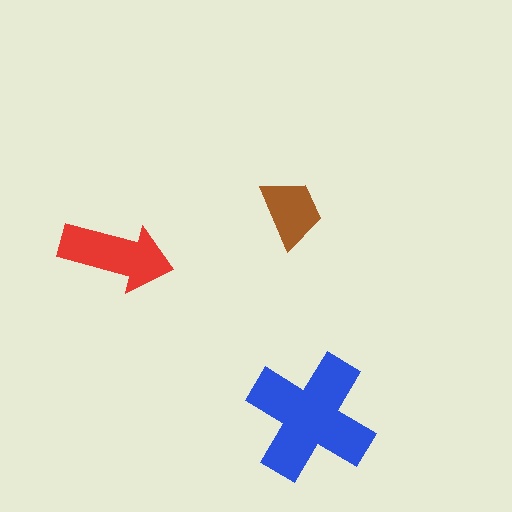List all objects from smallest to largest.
The brown trapezoid, the red arrow, the blue cross.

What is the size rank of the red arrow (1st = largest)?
2nd.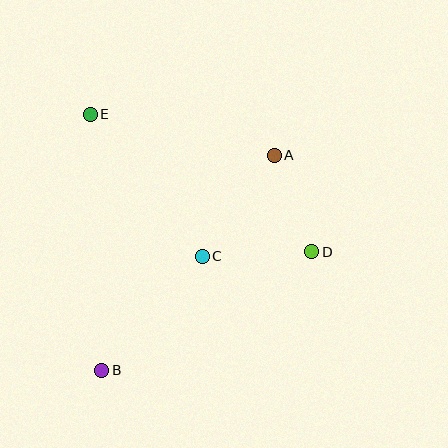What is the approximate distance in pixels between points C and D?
The distance between C and D is approximately 110 pixels.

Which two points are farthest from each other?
Points A and B are farthest from each other.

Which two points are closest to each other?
Points A and D are closest to each other.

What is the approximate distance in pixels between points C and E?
The distance between C and E is approximately 181 pixels.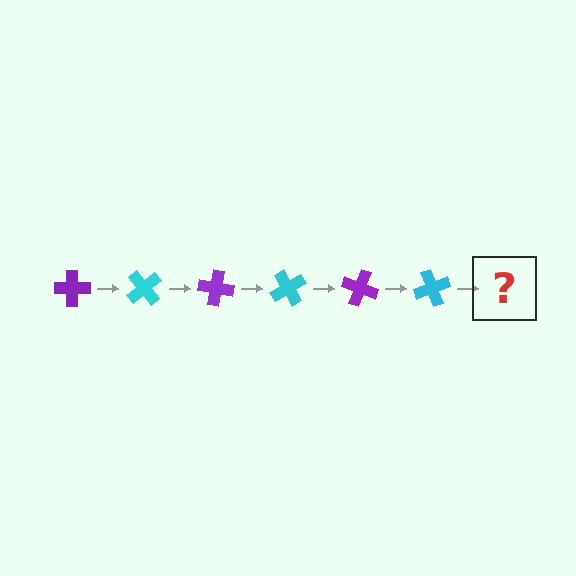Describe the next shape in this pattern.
It should be a purple cross, rotated 300 degrees from the start.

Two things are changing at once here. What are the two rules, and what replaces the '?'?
The two rules are that it rotates 50 degrees each step and the color cycles through purple and cyan. The '?' should be a purple cross, rotated 300 degrees from the start.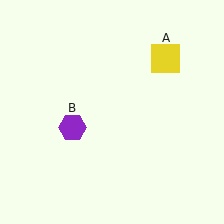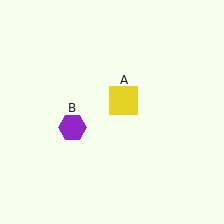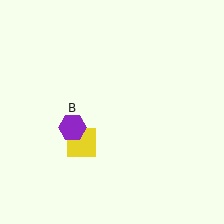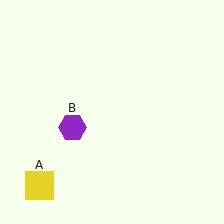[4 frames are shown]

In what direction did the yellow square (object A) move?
The yellow square (object A) moved down and to the left.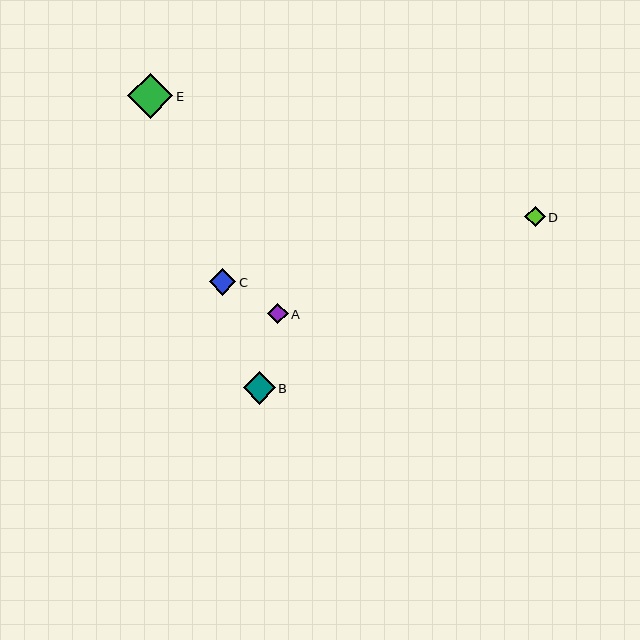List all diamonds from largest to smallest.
From largest to smallest: E, B, C, A, D.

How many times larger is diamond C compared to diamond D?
Diamond C is approximately 1.3 times the size of diamond D.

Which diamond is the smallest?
Diamond D is the smallest with a size of approximately 20 pixels.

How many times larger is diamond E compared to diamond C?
Diamond E is approximately 1.7 times the size of diamond C.